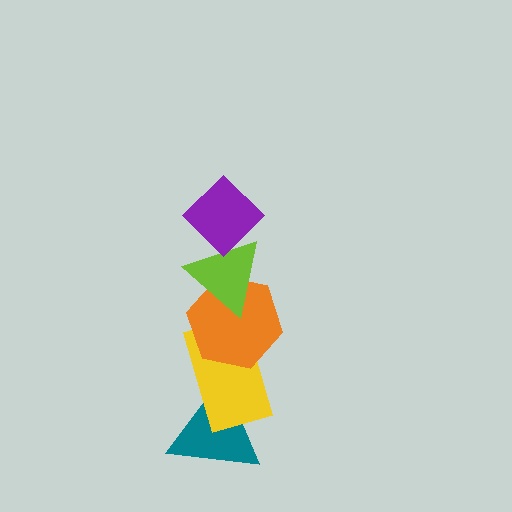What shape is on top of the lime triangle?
The purple diamond is on top of the lime triangle.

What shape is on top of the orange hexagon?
The lime triangle is on top of the orange hexagon.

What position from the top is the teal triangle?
The teal triangle is 5th from the top.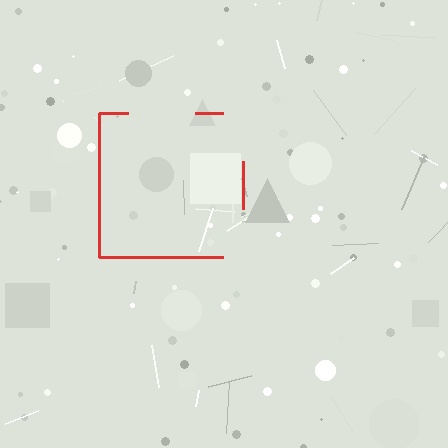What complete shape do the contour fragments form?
The contour fragments form a square.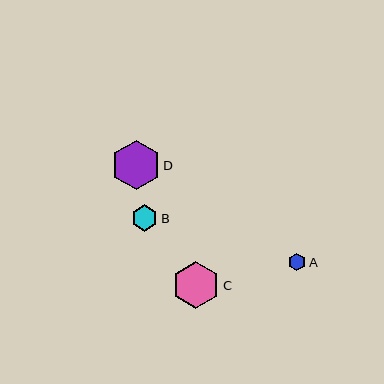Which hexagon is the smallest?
Hexagon A is the smallest with a size of approximately 17 pixels.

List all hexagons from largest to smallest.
From largest to smallest: D, C, B, A.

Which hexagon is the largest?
Hexagon D is the largest with a size of approximately 49 pixels.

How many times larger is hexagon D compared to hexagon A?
Hexagon D is approximately 2.8 times the size of hexagon A.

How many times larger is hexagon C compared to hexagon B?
Hexagon C is approximately 1.8 times the size of hexagon B.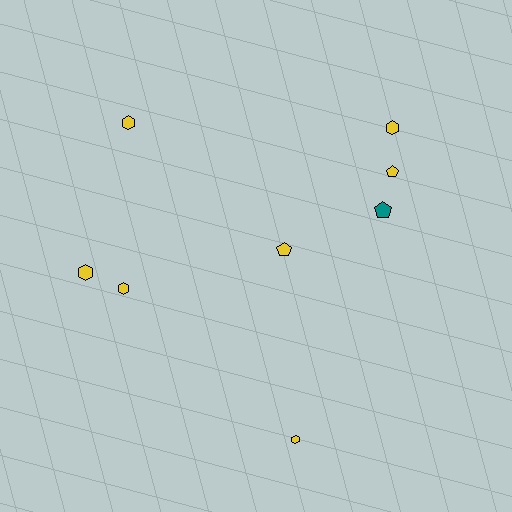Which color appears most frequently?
Yellow, with 7 objects.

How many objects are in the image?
There are 8 objects.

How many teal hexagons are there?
There are no teal hexagons.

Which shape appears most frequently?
Hexagon, with 5 objects.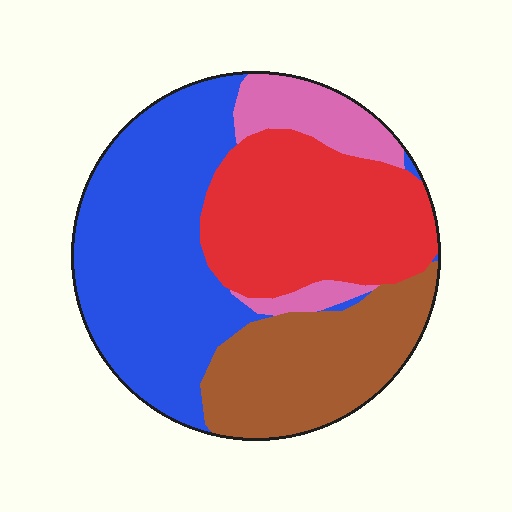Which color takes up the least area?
Pink, at roughly 10%.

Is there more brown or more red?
Red.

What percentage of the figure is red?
Red covers 29% of the figure.